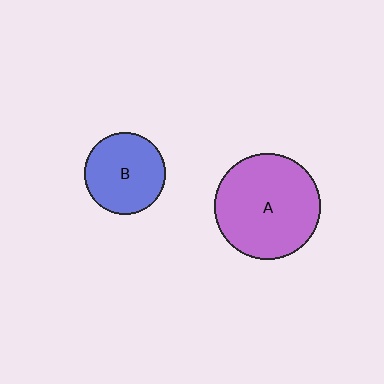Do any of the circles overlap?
No, none of the circles overlap.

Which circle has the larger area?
Circle A (purple).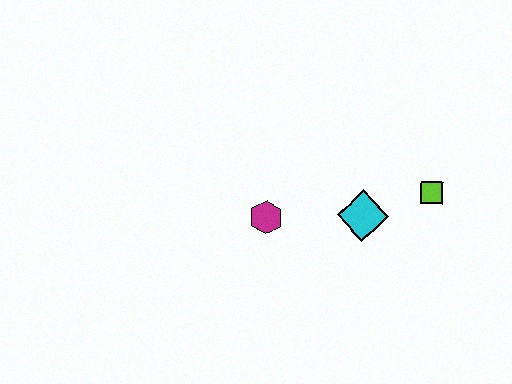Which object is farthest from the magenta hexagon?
The lime square is farthest from the magenta hexagon.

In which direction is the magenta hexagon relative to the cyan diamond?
The magenta hexagon is to the left of the cyan diamond.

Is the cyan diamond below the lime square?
Yes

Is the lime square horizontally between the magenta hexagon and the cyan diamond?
No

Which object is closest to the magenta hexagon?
The cyan diamond is closest to the magenta hexagon.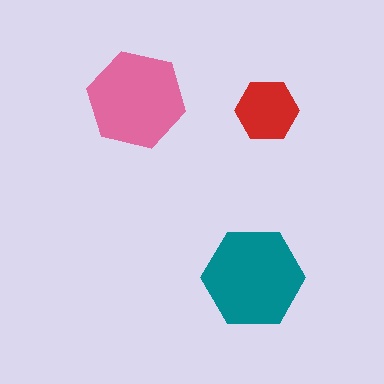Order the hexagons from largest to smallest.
the teal one, the pink one, the red one.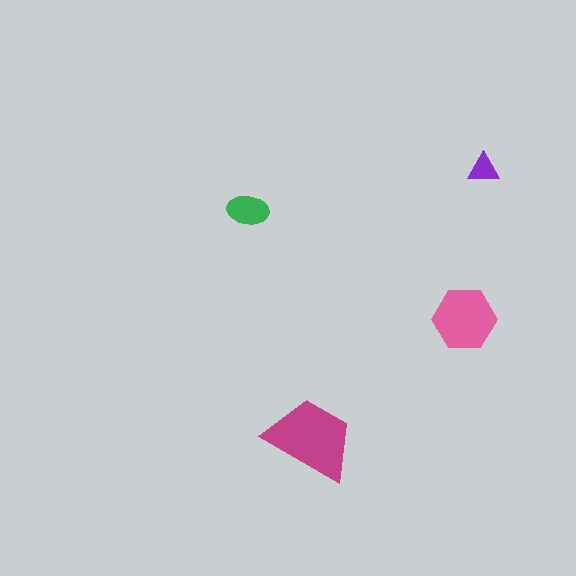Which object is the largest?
The magenta trapezoid.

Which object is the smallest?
The purple triangle.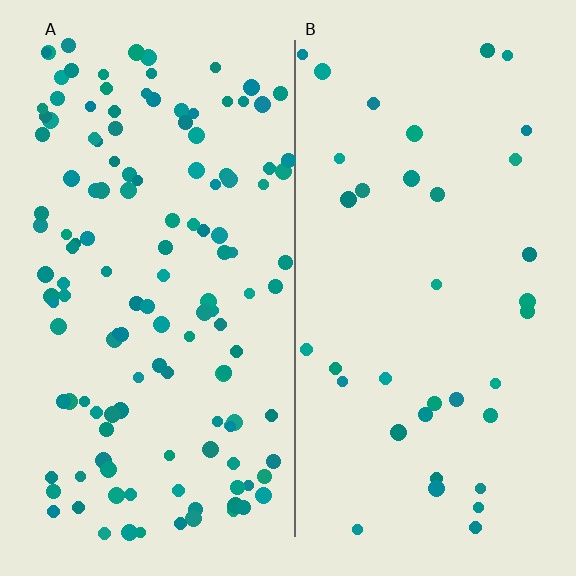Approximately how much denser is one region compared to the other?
Approximately 3.6× — region A over region B.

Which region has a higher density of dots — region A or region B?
A (the left).